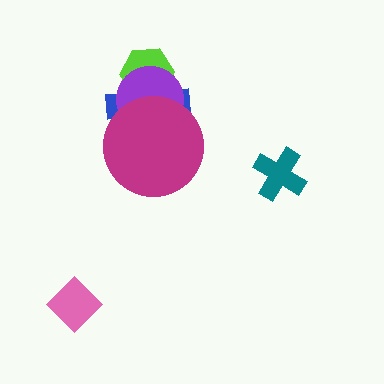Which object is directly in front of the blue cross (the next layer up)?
The lime hexagon is directly in front of the blue cross.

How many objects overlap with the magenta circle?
2 objects overlap with the magenta circle.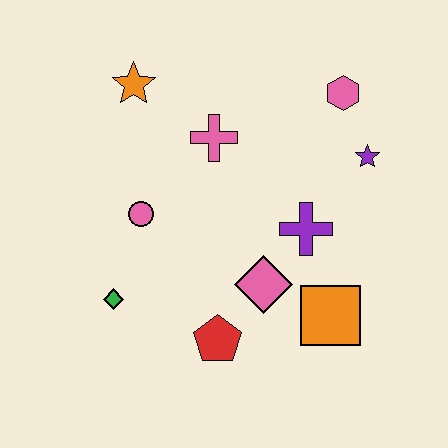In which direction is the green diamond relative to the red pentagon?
The green diamond is to the left of the red pentagon.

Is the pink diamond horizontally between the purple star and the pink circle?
Yes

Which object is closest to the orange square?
The pink diamond is closest to the orange square.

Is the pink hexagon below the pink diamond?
No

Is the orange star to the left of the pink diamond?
Yes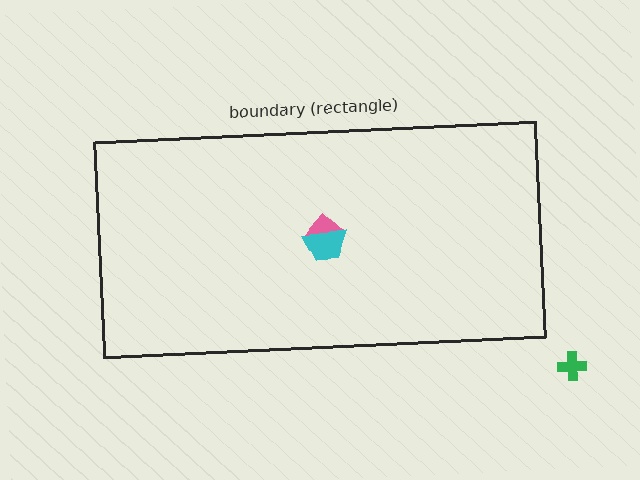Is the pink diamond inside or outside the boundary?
Inside.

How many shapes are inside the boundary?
2 inside, 1 outside.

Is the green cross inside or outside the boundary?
Outside.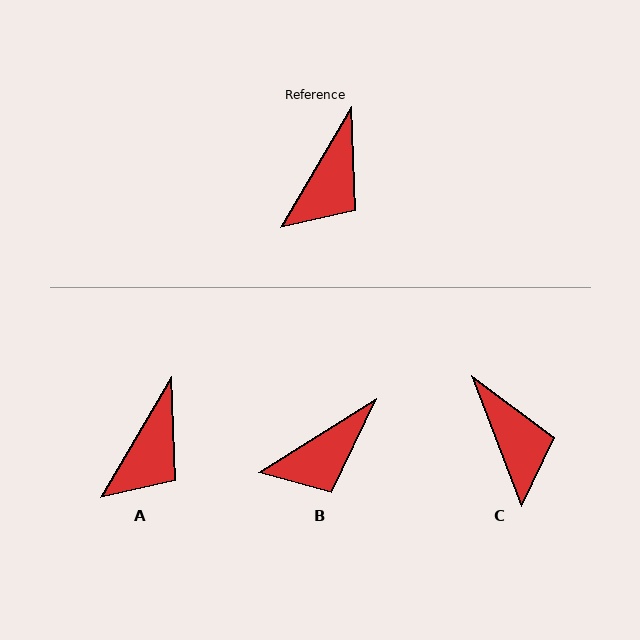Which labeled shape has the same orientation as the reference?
A.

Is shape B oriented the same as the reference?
No, it is off by about 28 degrees.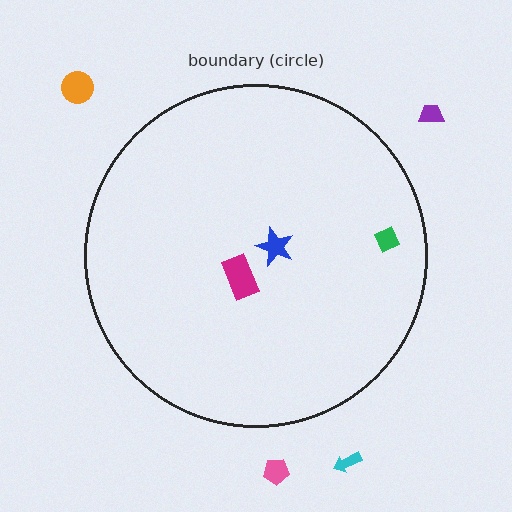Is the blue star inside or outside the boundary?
Inside.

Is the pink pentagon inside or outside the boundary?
Outside.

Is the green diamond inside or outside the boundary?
Inside.